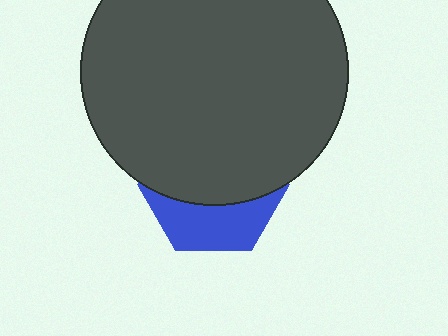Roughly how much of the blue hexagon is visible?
A small part of it is visible (roughly 36%).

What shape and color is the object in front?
The object in front is a dark gray circle.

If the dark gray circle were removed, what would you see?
You would see the complete blue hexagon.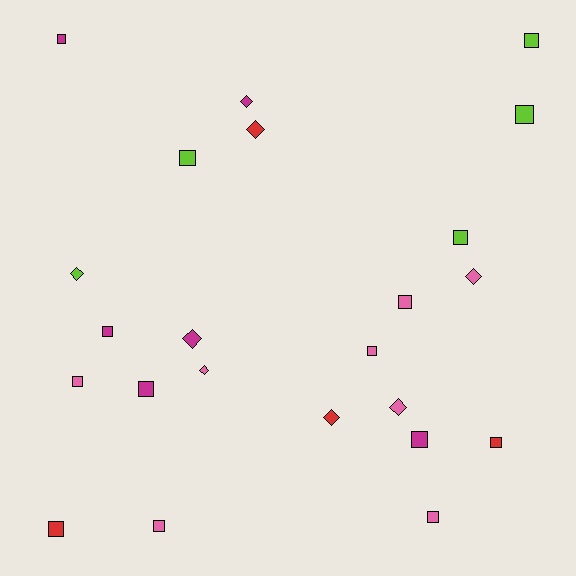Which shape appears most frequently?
Square, with 15 objects.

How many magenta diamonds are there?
There are 2 magenta diamonds.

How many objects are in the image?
There are 23 objects.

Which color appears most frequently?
Pink, with 8 objects.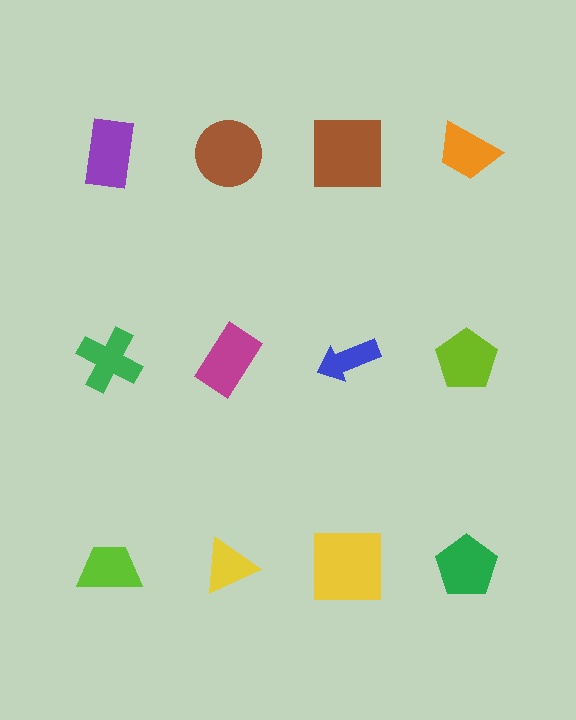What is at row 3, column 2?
A yellow triangle.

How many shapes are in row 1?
4 shapes.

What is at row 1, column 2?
A brown circle.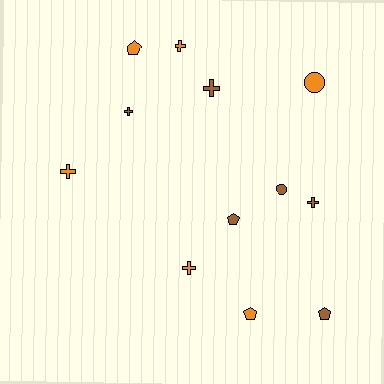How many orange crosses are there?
There are 3 orange crosses.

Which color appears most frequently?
Orange, with 6 objects.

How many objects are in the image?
There are 12 objects.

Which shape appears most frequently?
Cross, with 6 objects.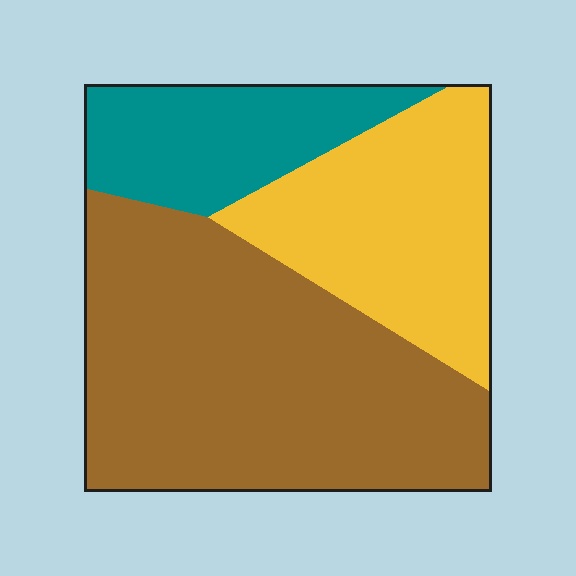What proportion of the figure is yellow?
Yellow covers around 30% of the figure.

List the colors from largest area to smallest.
From largest to smallest: brown, yellow, teal.